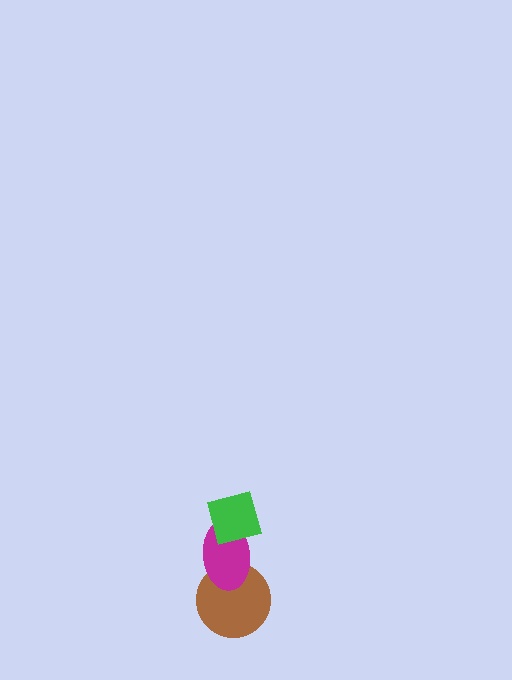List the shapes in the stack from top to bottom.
From top to bottom: the green square, the magenta ellipse, the brown circle.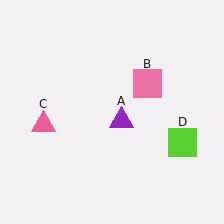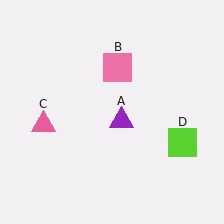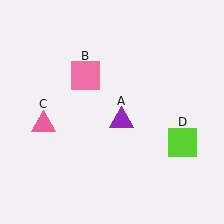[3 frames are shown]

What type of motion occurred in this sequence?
The pink square (object B) rotated counterclockwise around the center of the scene.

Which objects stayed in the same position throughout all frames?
Purple triangle (object A) and pink triangle (object C) and lime square (object D) remained stationary.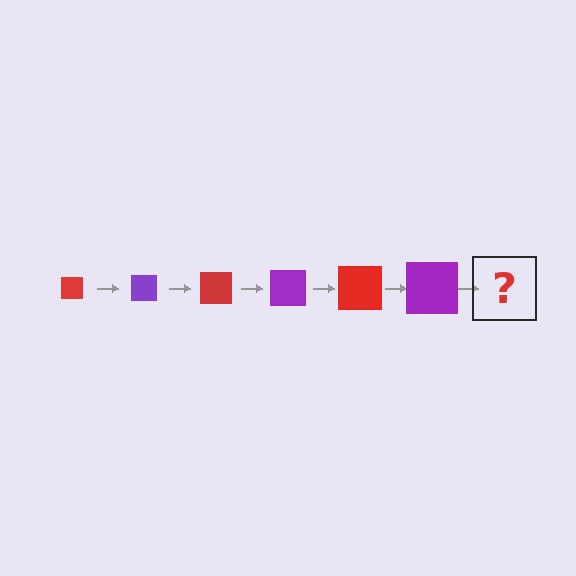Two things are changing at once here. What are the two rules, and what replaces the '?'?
The two rules are that the square grows larger each step and the color cycles through red and purple. The '?' should be a red square, larger than the previous one.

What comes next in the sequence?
The next element should be a red square, larger than the previous one.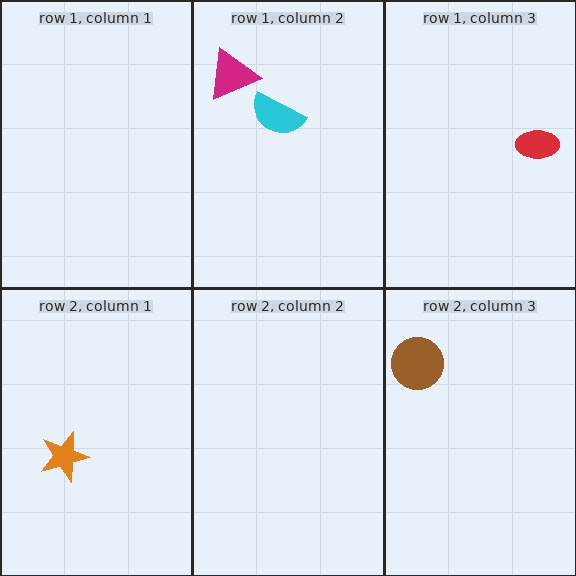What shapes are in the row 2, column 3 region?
The brown circle.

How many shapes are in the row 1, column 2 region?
2.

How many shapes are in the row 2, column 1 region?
1.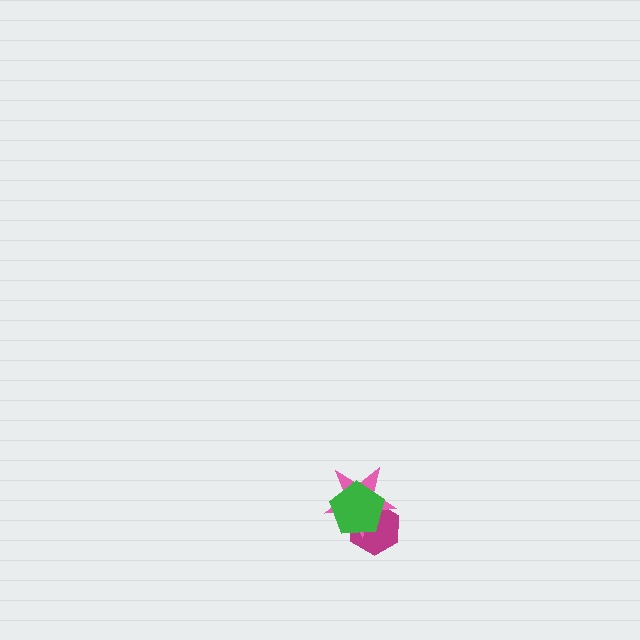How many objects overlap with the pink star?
2 objects overlap with the pink star.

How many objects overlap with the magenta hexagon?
2 objects overlap with the magenta hexagon.